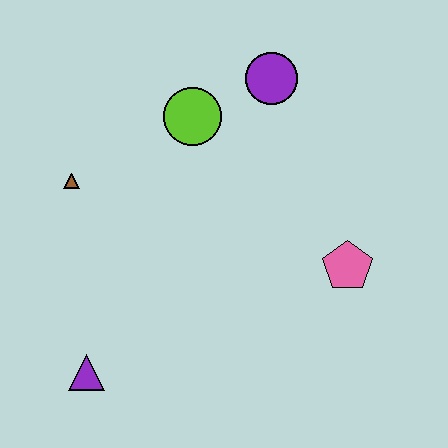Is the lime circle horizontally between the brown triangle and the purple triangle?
No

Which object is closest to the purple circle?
The lime circle is closest to the purple circle.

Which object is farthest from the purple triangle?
The purple circle is farthest from the purple triangle.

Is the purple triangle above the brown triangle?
No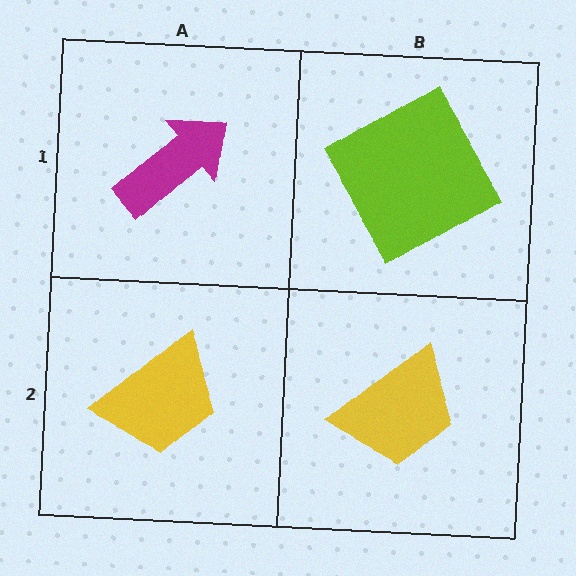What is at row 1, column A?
A magenta arrow.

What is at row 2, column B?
A yellow trapezoid.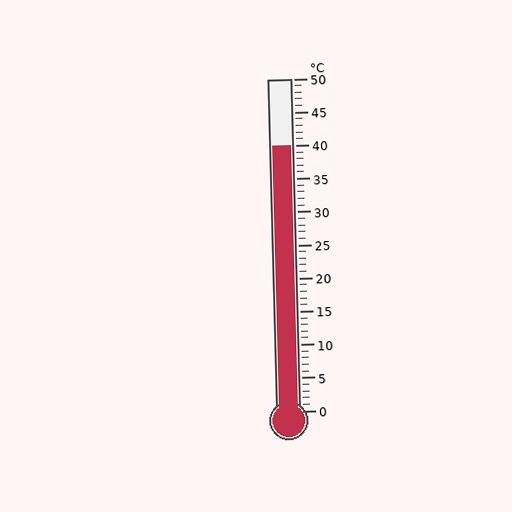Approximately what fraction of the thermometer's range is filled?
The thermometer is filled to approximately 80% of its range.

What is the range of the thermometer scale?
The thermometer scale ranges from 0°C to 50°C.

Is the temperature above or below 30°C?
The temperature is above 30°C.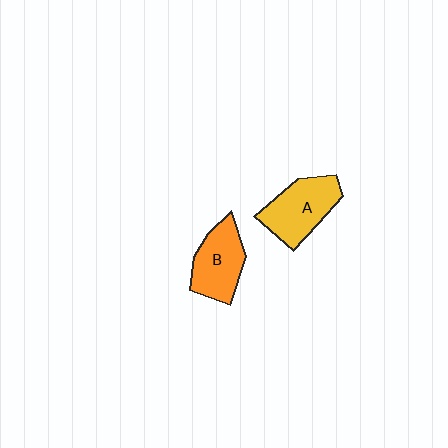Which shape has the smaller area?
Shape B (orange).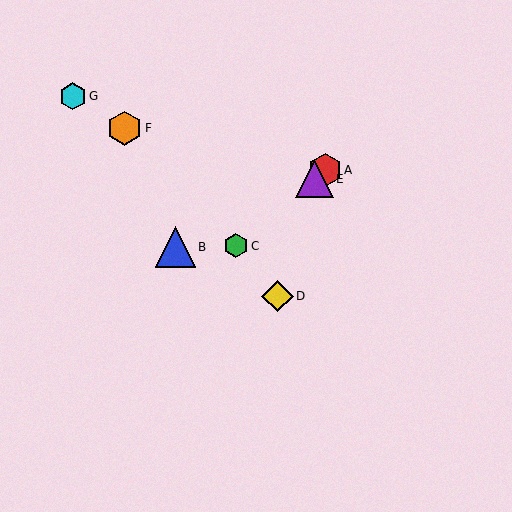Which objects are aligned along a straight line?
Objects A, C, E are aligned along a straight line.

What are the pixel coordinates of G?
Object G is at (73, 96).